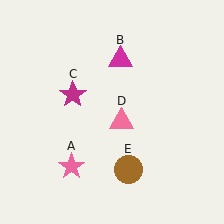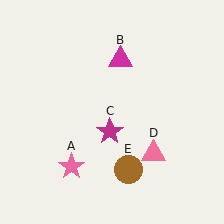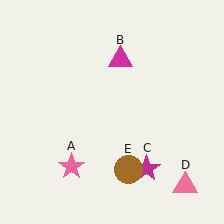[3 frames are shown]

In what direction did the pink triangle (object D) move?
The pink triangle (object D) moved down and to the right.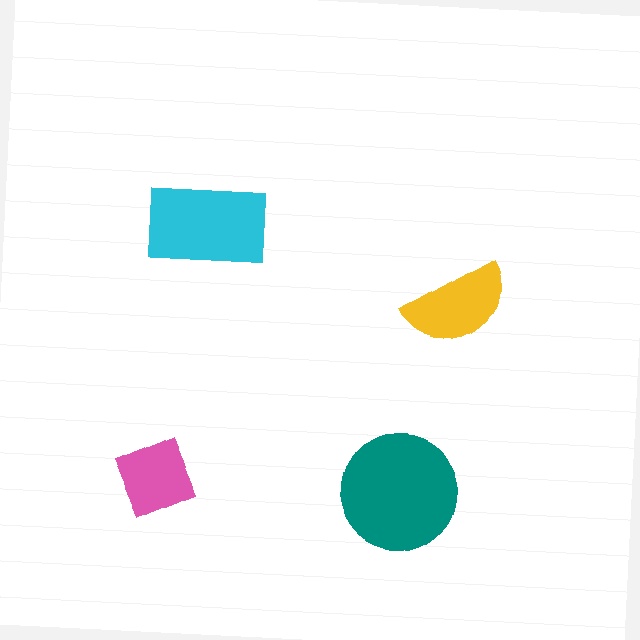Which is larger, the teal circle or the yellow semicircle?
The teal circle.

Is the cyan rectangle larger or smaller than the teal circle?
Smaller.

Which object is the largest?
The teal circle.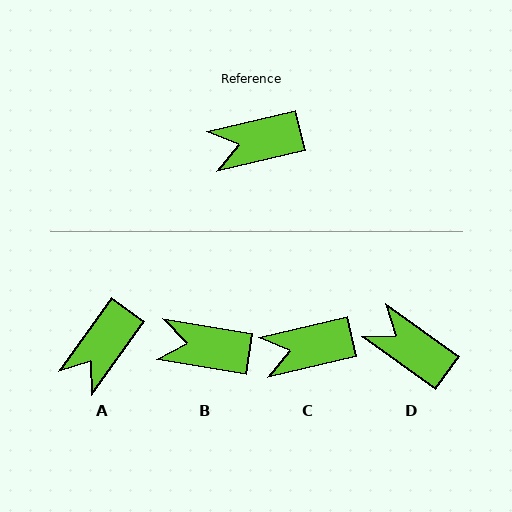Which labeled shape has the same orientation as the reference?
C.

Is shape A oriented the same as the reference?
No, it is off by about 41 degrees.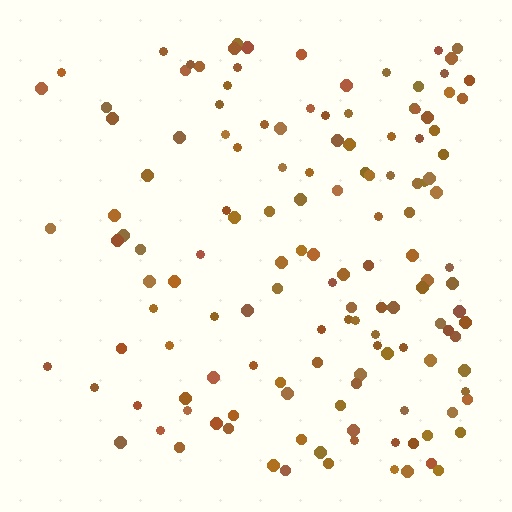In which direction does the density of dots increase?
From left to right, with the right side densest.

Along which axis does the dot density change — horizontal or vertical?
Horizontal.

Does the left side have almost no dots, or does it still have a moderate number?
Still a moderate number, just noticeably fewer than the right.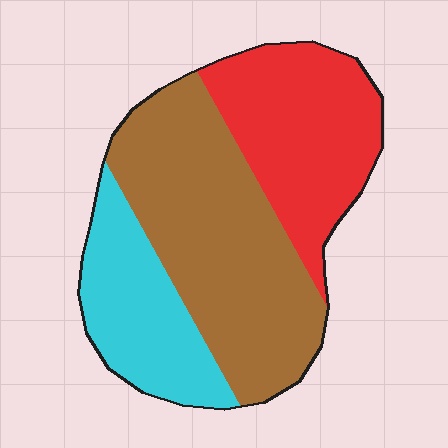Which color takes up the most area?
Brown, at roughly 45%.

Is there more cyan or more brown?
Brown.